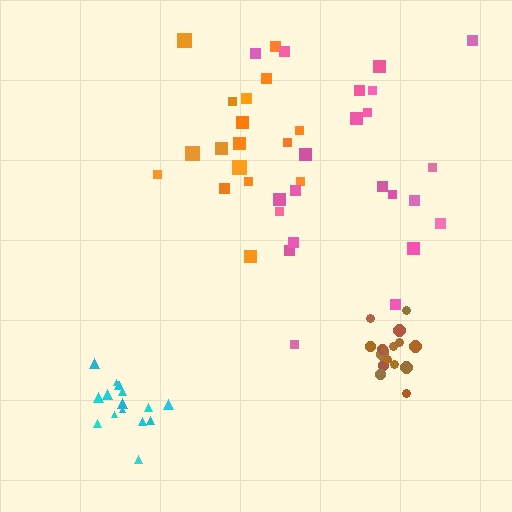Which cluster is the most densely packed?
Brown.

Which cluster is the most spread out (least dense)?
Pink.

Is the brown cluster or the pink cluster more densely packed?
Brown.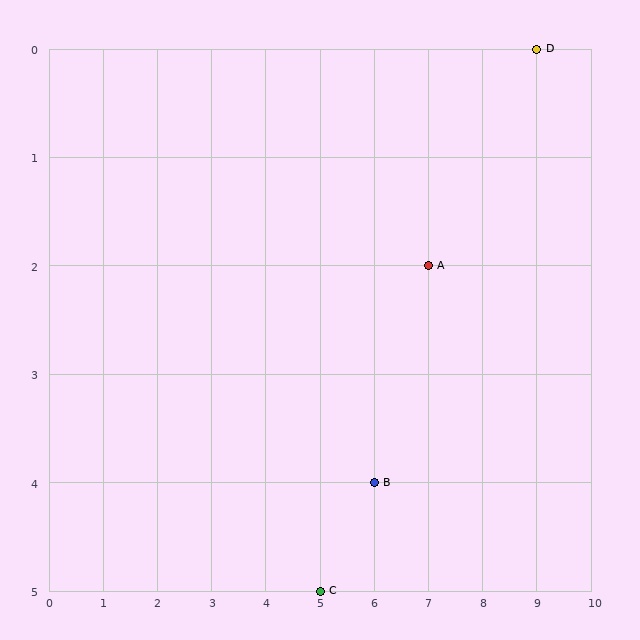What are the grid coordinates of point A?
Point A is at grid coordinates (7, 2).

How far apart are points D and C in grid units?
Points D and C are 4 columns and 5 rows apart (about 6.4 grid units diagonally).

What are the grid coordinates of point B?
Point B is at grid coordinates (6, 4).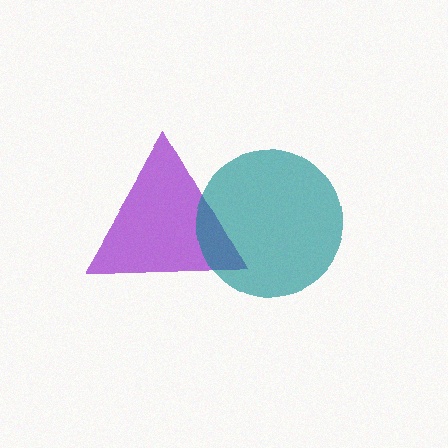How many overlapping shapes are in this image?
There are 2 overlapping shapes in the image.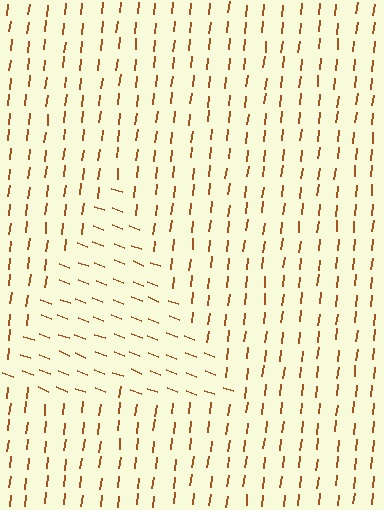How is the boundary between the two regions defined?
The boundary is defined purely by a change in line orientation (approximately 76 degrees difference). All lines are the same color and thickness.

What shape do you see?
I see a triangle.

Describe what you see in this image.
The image is filled with small brown line segments. A triangle region in the image has lines oriented differently from the surrounding lines, creating a visible texture boundary.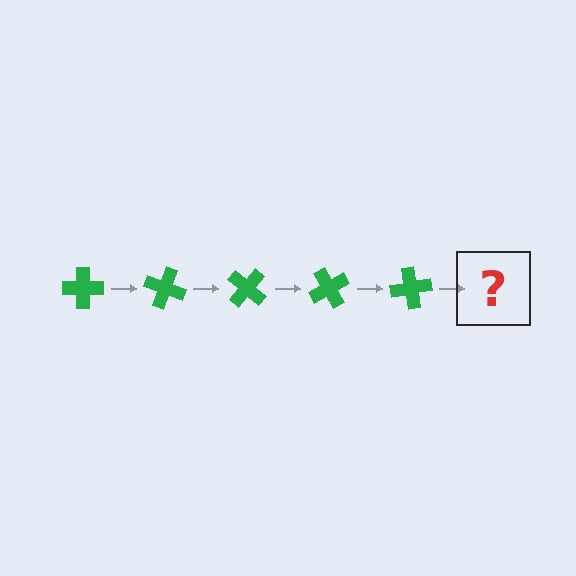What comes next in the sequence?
The next element should be a green cross rotated 100 degrees.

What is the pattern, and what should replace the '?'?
The pattern is that the cross rotates 20 degrees each step. The '?' should be a green cross rotated 100 degrees.